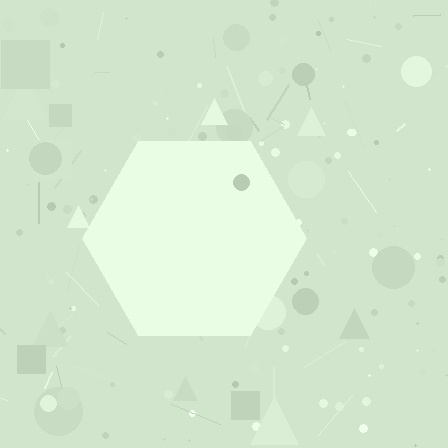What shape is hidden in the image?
A hexagon is hidden in the image.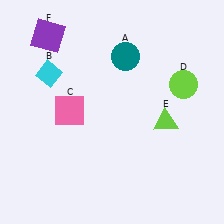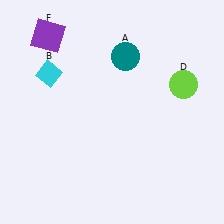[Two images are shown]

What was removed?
The pink square (C), the lime triangle (E) were removed in Image 2.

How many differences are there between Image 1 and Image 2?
There are 2 differences between the two images.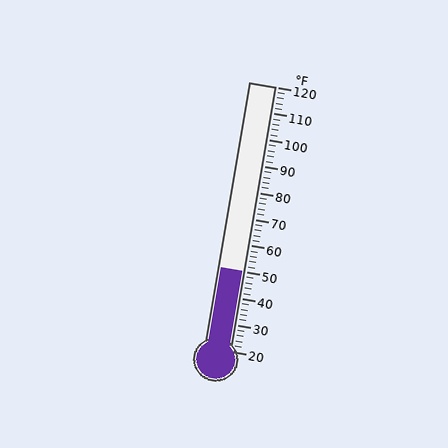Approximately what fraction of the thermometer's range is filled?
The thermometer is filled to approximately 30% of its range.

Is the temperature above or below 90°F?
The temperature is below 90°F.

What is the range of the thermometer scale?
The thermometer scale ranges from 20°F to 120°F.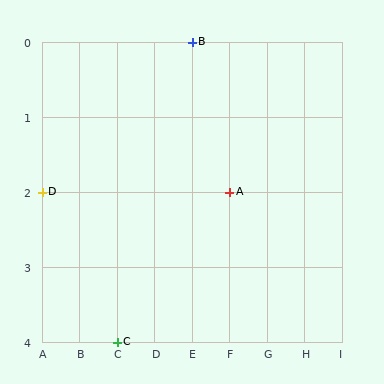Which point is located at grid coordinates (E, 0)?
Point B is at (E, 0).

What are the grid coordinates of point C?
Point C is at grid coordinates (C, 4).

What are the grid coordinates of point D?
Point D is at grid coordinates (A, 2).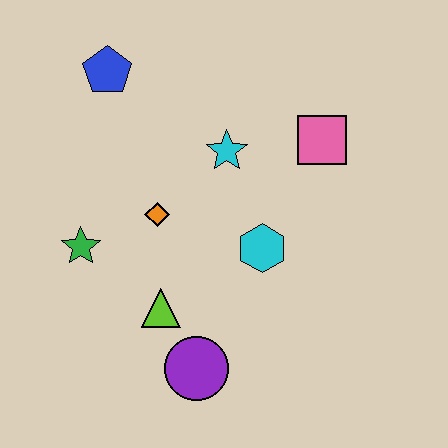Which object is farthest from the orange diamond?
The pink square is farthest from the orange diamond.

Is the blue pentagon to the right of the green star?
Yes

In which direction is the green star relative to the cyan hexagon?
The green star is to the left of the cyan hexagon.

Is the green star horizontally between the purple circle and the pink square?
No